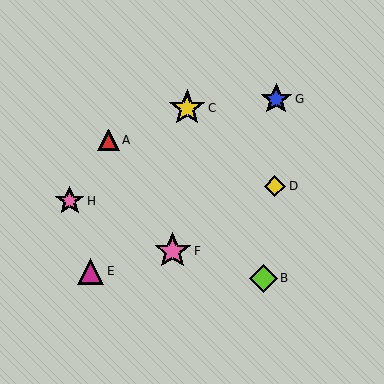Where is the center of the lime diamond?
The center of the lime diamond is at (263, 278).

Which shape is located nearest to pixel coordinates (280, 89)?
The blue star (labeled G) at (276, 99) is nearest to that location.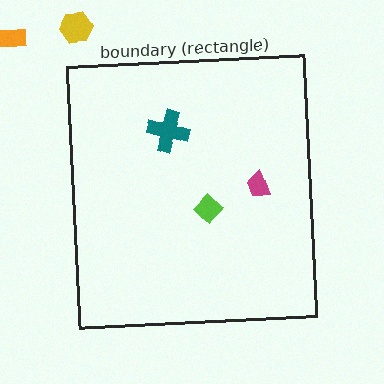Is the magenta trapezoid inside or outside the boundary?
Inside.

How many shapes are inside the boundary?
3 inside, 2 outside.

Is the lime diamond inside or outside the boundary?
Inside.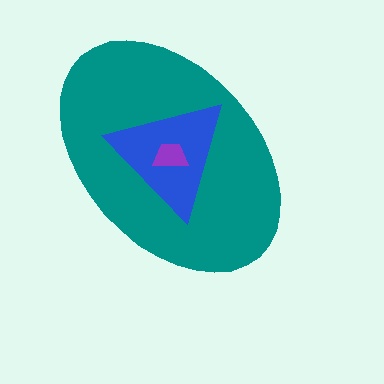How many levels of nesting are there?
3.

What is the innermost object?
The purple trapezoid.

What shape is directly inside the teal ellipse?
The blue triangle.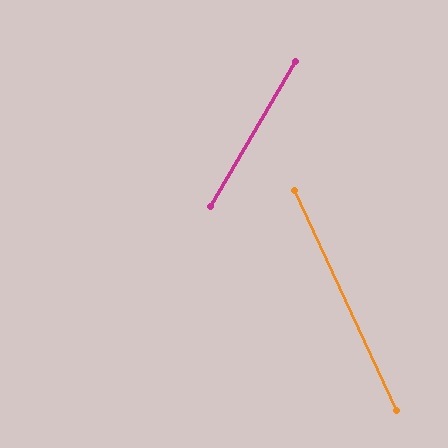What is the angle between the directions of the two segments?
Approximately 55 degrees.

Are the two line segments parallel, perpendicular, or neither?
Neither parallel nor perpendicular — they differ by about 55°.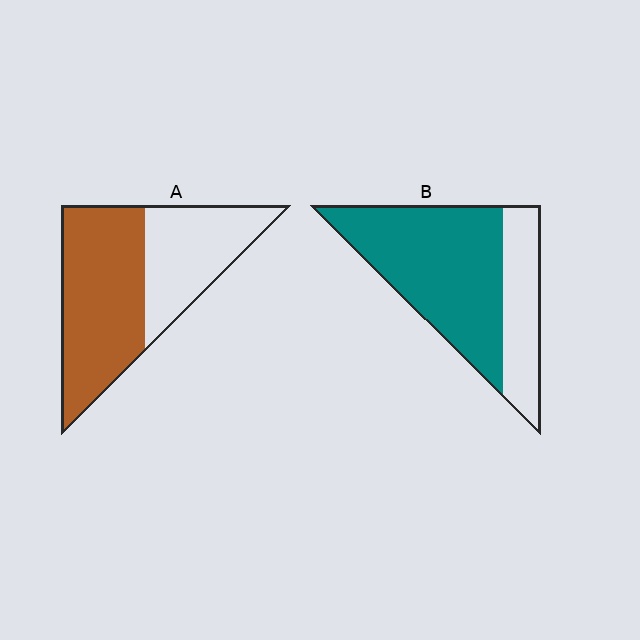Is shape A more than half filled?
Yes.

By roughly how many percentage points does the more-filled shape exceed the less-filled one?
By roughly 10 percentage points (B over A).